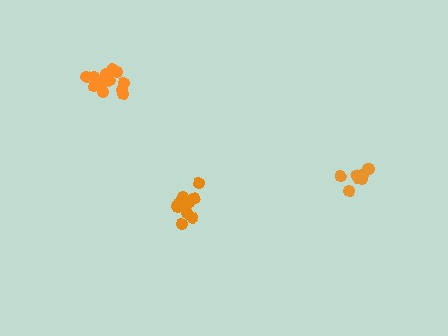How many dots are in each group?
Group 1: 7 dots, Group 2: 12 dots, Group 3: 13 dots (32 total).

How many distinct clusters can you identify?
There are 3 distinct clusters.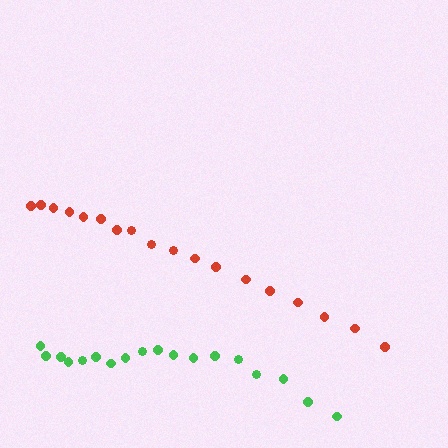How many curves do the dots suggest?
There are 2 distinct paths.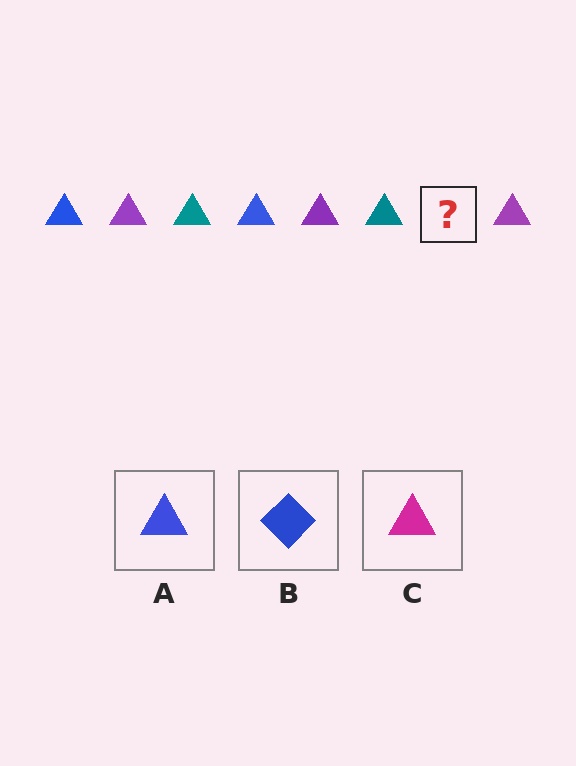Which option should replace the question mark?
Option A.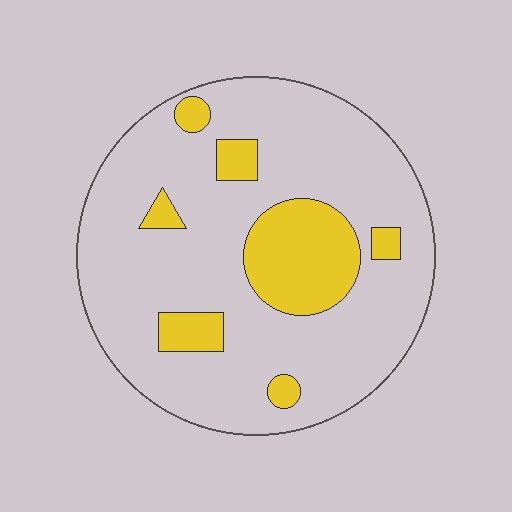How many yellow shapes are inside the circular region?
7.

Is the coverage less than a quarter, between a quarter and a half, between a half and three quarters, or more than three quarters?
Less than a quarter.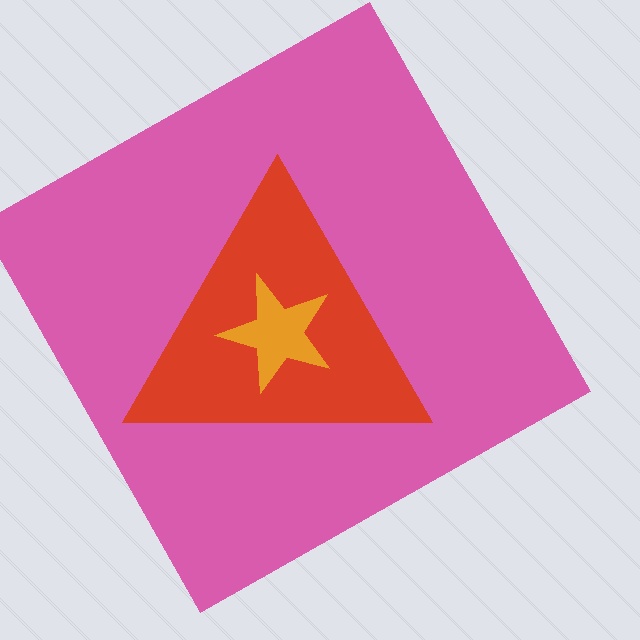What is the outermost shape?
The pink square.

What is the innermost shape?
The orange star.